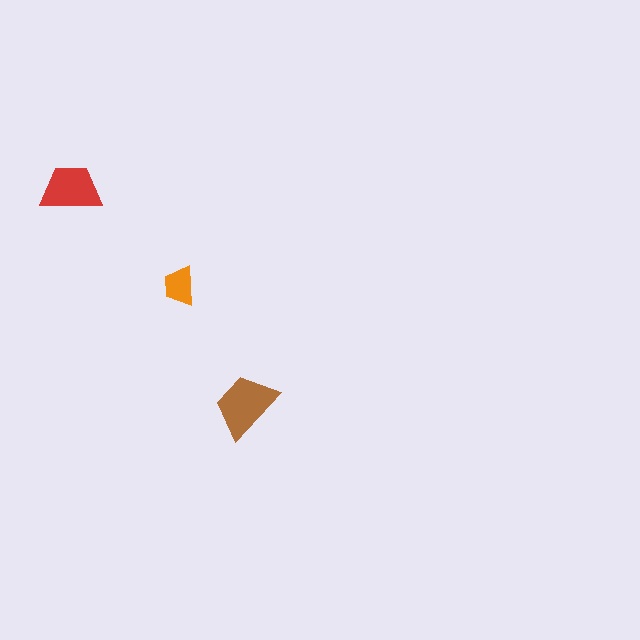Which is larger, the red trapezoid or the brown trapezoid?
The brown one.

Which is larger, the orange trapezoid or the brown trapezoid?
The brown one.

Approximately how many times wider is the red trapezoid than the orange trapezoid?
About 1.5 times wider.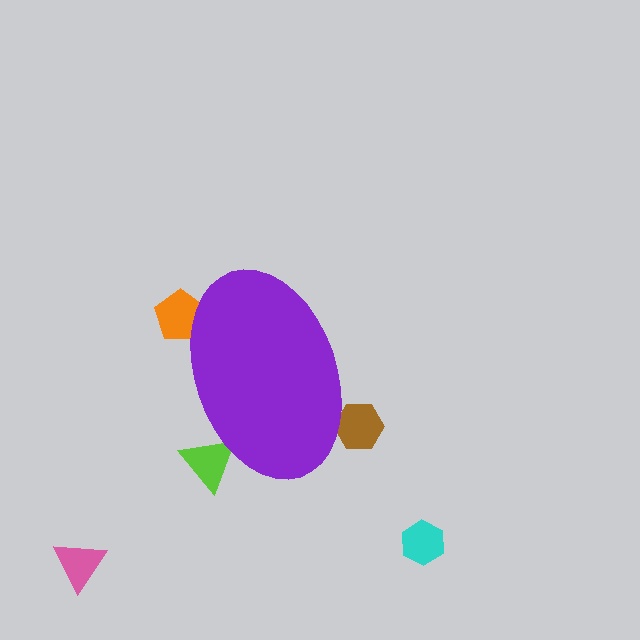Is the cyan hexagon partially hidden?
No, the cyan hexagon is fully visible.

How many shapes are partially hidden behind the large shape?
3 shapes are partially hidden.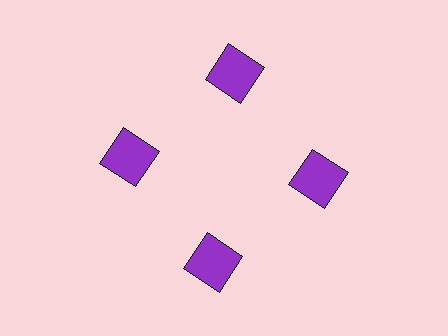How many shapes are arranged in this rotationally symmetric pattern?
There are 4 shapes, arranged in 4 groups of 1.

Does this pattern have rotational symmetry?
Yes, this pattern has 4-fold rotational symmetry. It looks the same after rotating 90 degrees around the center.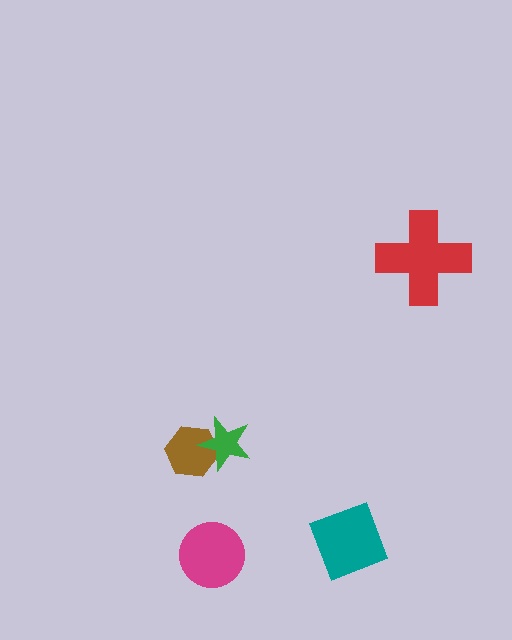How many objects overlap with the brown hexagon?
1 object overlaps with the brown hexagon.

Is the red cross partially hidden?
No, no other shape covers it.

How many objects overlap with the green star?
1 object overlaps with the green star.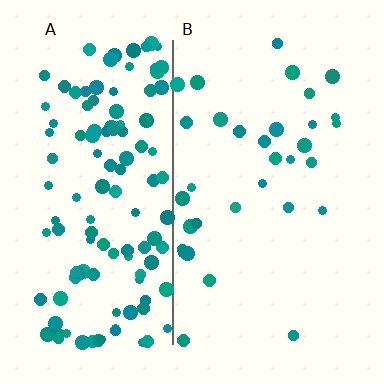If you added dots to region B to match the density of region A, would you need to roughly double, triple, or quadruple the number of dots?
Approximately quadruple.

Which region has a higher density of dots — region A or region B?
A (the left).